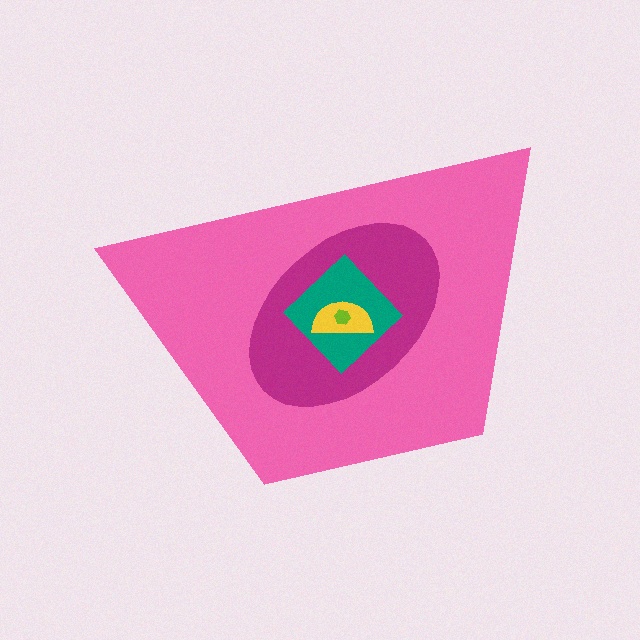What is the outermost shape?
The pink trapezoid.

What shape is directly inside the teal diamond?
The yellow semicircle.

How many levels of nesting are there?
5.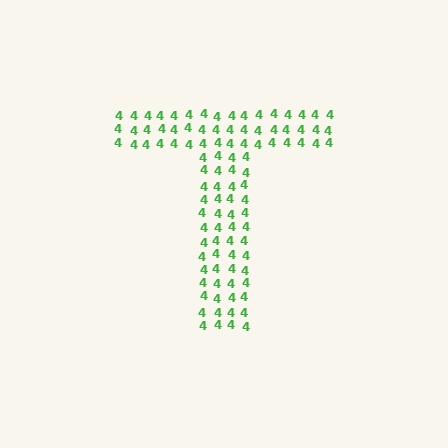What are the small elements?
The small elements are digit 4's.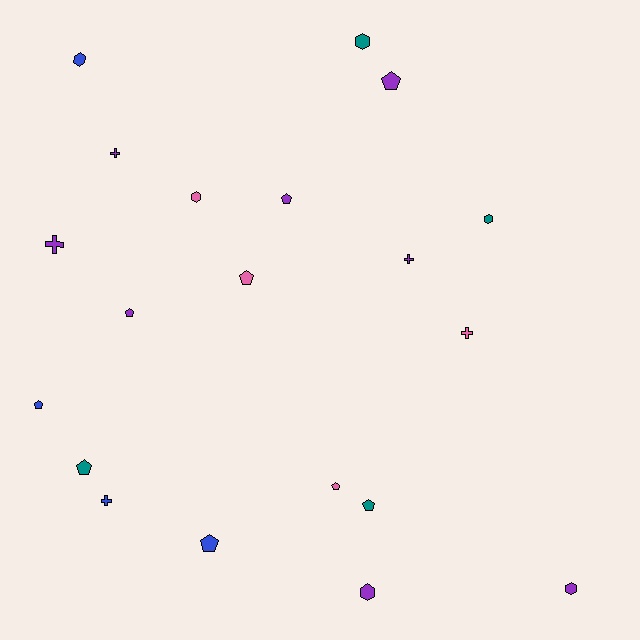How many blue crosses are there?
There is 1 blue cross.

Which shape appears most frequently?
Pentagon, with 9 objects.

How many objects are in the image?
There are 20 objects.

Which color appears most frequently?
Purple, with 8 objects.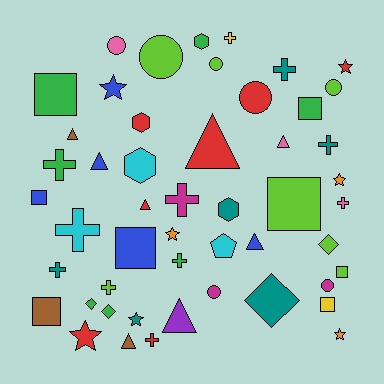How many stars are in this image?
There are 7 stars.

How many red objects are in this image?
There are 7 red objects.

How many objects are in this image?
There are 50 objects.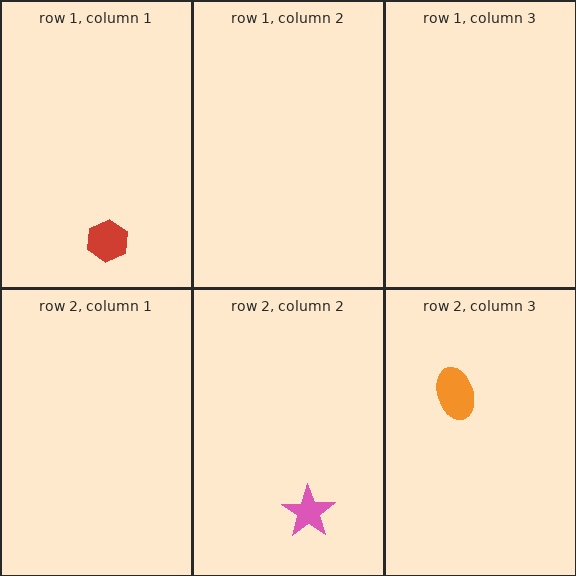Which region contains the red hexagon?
The row 1, column 1 region.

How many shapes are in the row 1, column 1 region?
1.